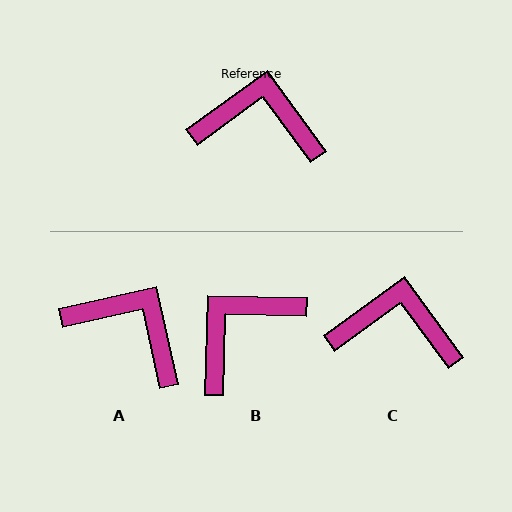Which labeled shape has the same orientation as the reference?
C.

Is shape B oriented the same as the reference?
No, it is off by about 52 degrees.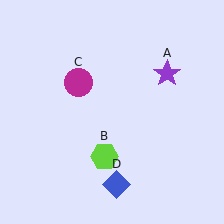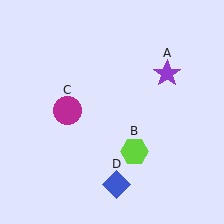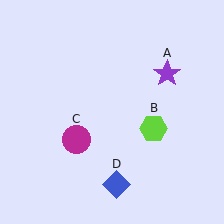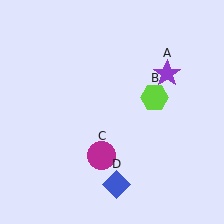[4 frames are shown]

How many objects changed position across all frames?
2 objects changed position: lime hexagon (object B), magenta circle (object C).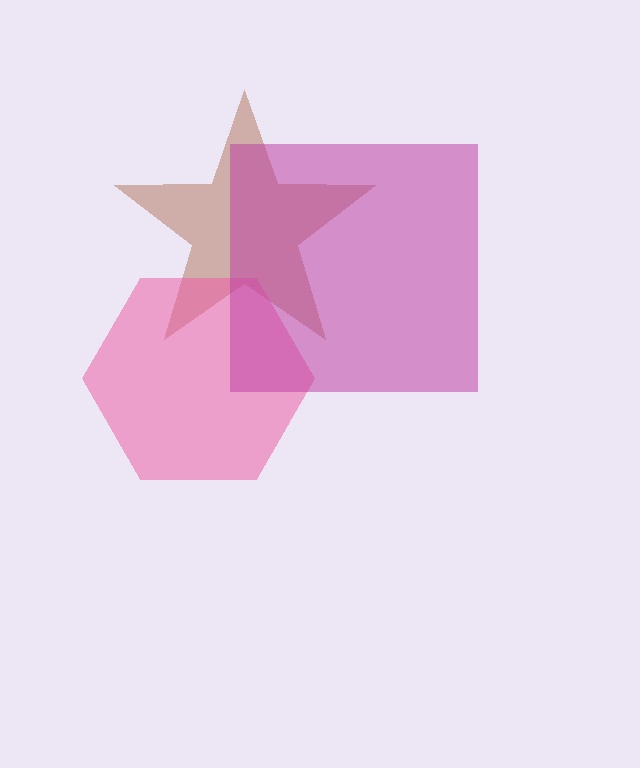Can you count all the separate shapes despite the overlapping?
Yes, there are 3 separate shapes.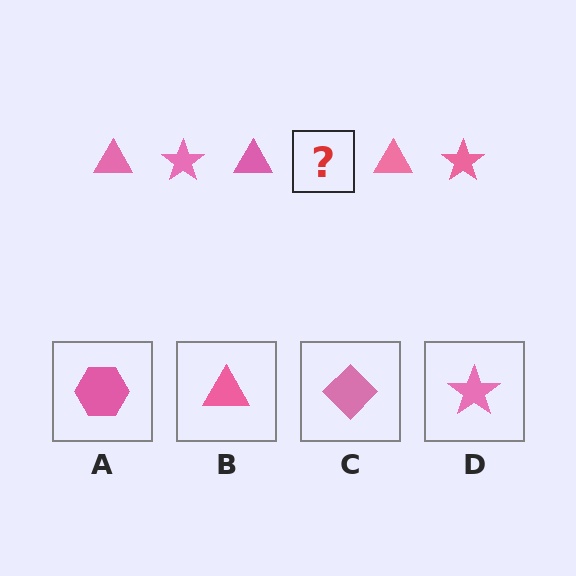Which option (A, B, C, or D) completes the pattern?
D.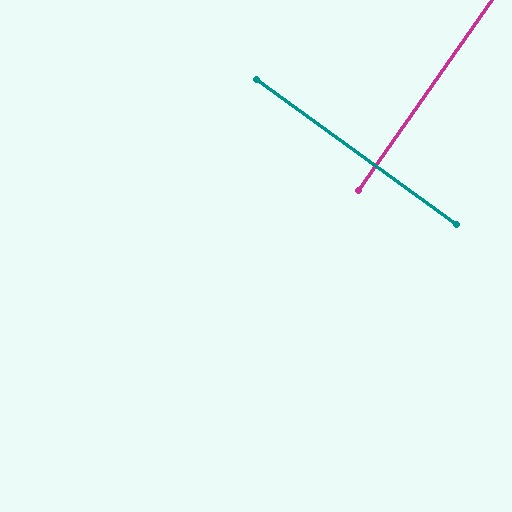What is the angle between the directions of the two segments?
Approximately 89 degrees.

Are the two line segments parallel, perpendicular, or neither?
Perpendicular — they meet at approximately 89°.